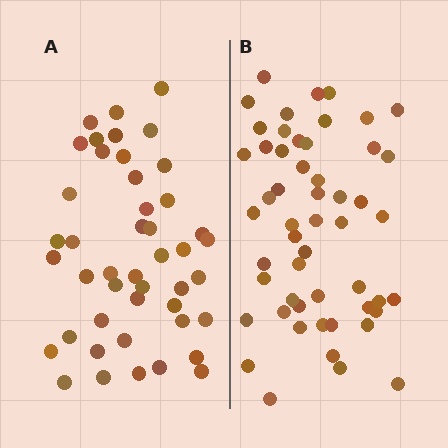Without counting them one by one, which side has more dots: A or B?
Region B (the right region) has more dots.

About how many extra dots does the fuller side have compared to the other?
Region B has roughly 8 or so more dots than region A.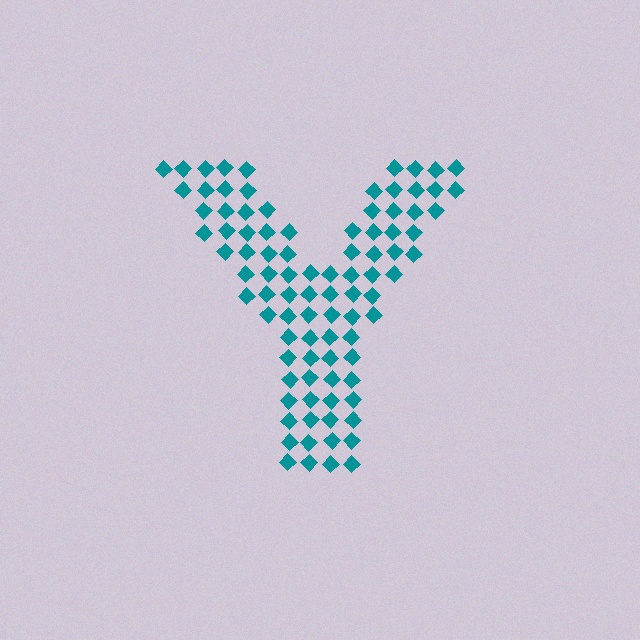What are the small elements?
The small elements are diamonds.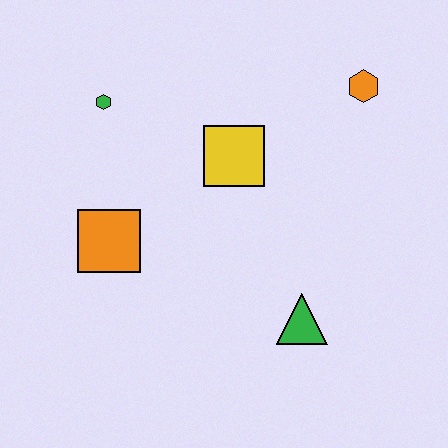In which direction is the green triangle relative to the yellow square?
The green triangle is below the yellow square.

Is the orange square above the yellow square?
No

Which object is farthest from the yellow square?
The green triangle is farthest from the yellow square.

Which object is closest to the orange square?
The green hexagon is closest to the orange square.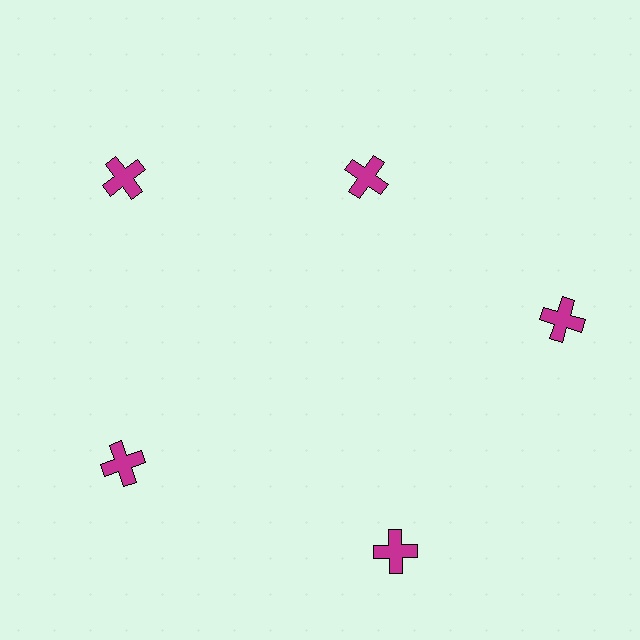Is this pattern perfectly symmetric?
No. The 5 magenta crosses are arranged in a ring, but one element near the 1 o'clock position is pulled inward toward the center, breaking the 5-fold rotational symmetry.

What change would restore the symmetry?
The symmetry would be restored by moving it outward, back onto the ring so that all 5 crosses sit at equal angles and equal distance from the center.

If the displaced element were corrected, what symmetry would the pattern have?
It would have 5-fold rotational symmetry — the pattern would map onto itself every 72 degrees.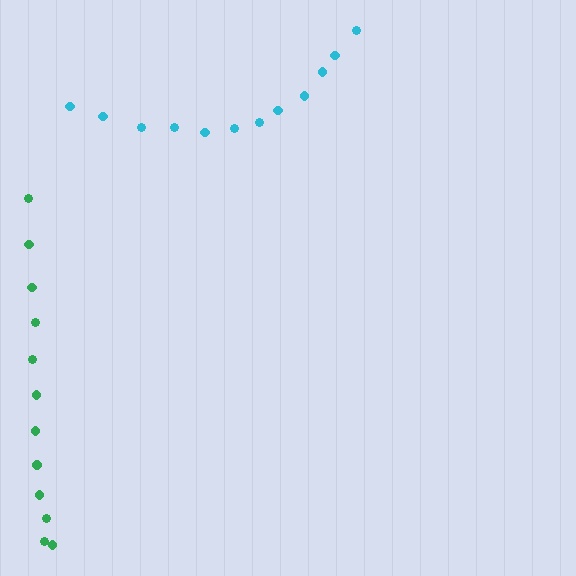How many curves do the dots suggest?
There are 2 distinct paths.